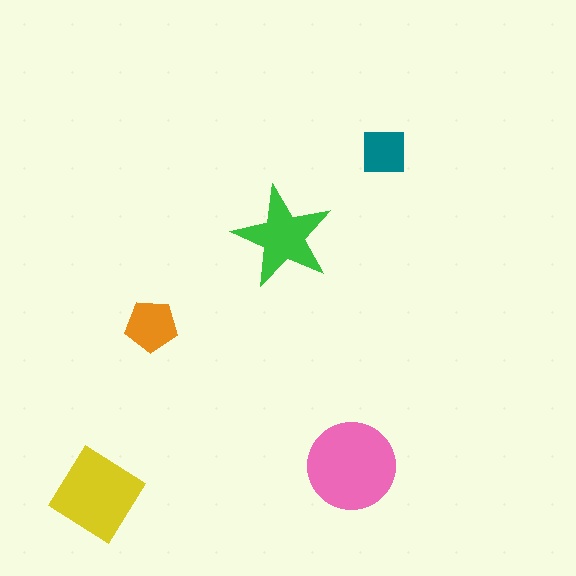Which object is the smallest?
The teal square.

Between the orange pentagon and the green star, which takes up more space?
The green star.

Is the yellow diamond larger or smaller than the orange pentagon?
Larger.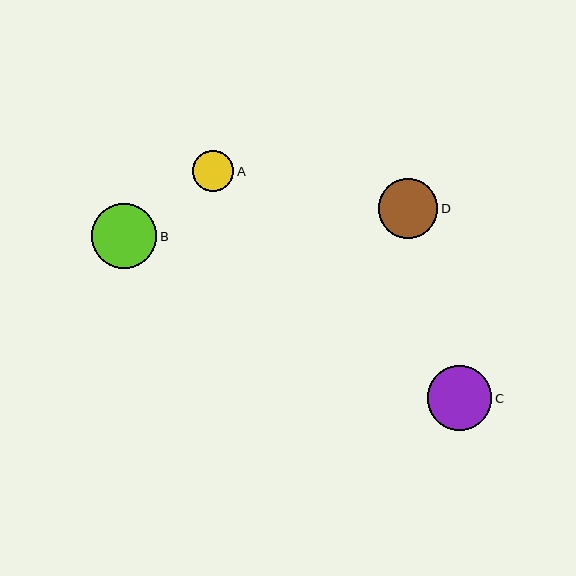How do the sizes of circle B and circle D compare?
Circle B and circle D are approximately the same size.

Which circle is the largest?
Circle B is the largest with a size of approximately 65 pixels.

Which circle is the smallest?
Circle A is the smallest with a size of approximately 41 pixels.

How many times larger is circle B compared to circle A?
Circle B is approximately 1.6 times the size of circle A.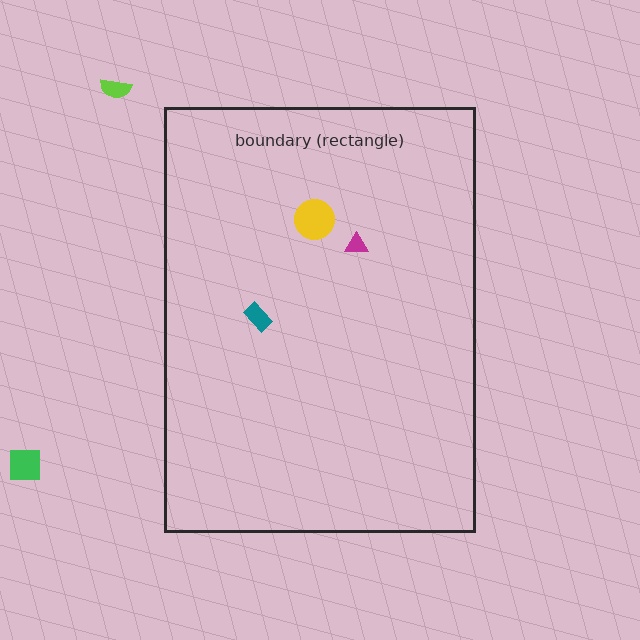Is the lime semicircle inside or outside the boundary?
Outside.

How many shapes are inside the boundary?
3 inside, 2 outside.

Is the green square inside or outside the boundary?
Outside.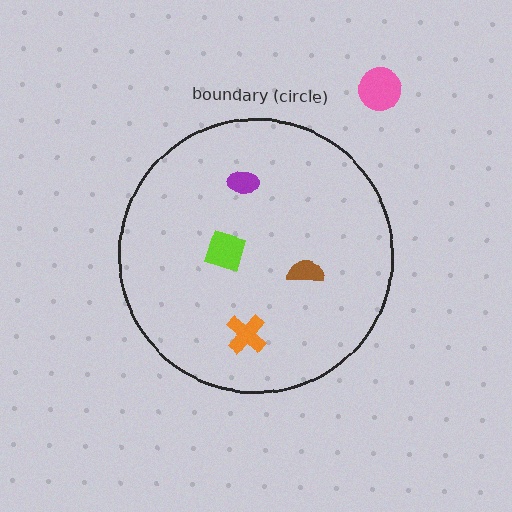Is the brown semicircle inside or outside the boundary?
Inside.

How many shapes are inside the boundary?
4 inside, 1 outside.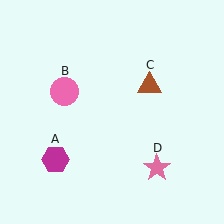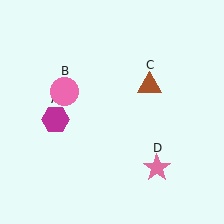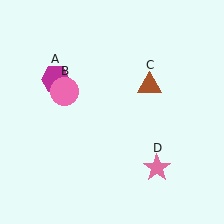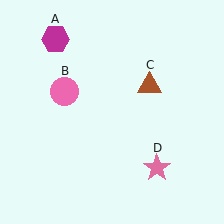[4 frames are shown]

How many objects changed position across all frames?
1 object changed position: magenta hexagon (object A).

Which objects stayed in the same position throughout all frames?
Pink circle (object B) and brown triangle (object C) and pink star (object D) remained stationary.